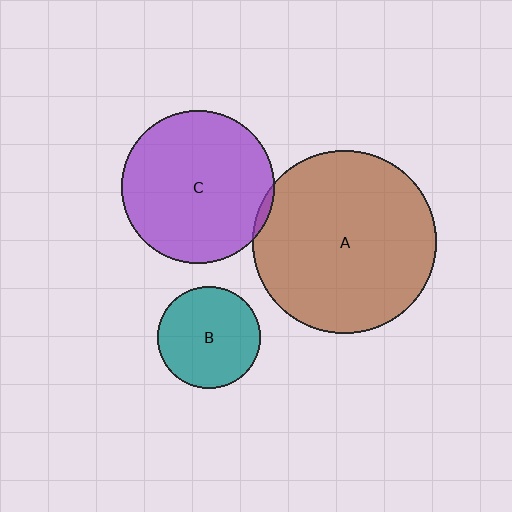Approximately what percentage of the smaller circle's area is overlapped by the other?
Approximately 5%.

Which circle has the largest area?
Circle A (brown).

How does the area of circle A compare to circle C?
Approximately 1.4 times.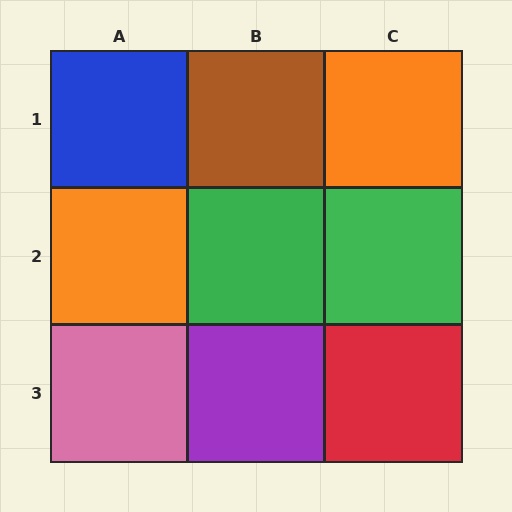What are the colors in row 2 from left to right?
Orange, green, green.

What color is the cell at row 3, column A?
Pink.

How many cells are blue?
1 cell is blue.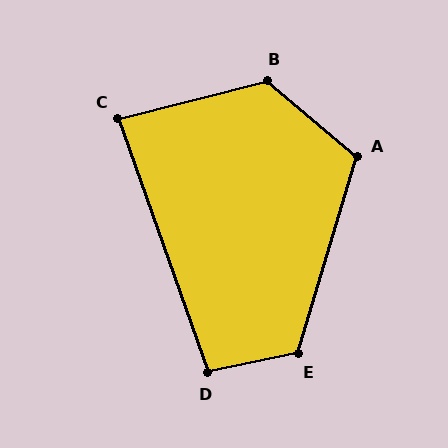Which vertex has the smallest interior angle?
C, at approximately 85 degrees.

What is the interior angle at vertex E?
Approximately 118 degrees (obtuse).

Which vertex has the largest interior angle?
B, at approximately 126 degrees.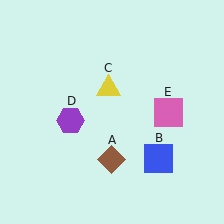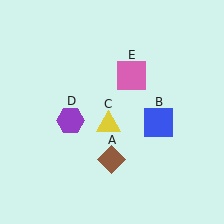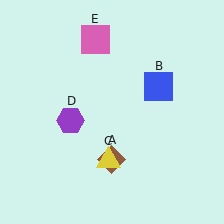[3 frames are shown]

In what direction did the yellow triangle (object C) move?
The yellow triangle (object C) moved down.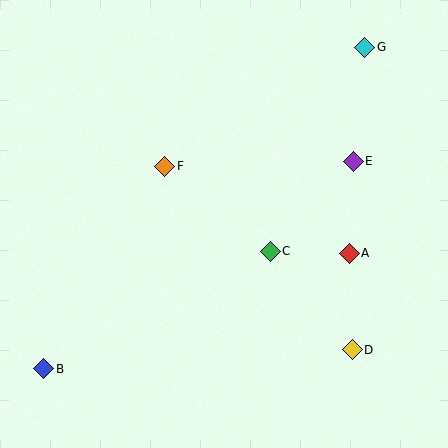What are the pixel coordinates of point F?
Point F is at (165, 166).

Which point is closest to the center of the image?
Point C at (270, 251) is closest to the center.